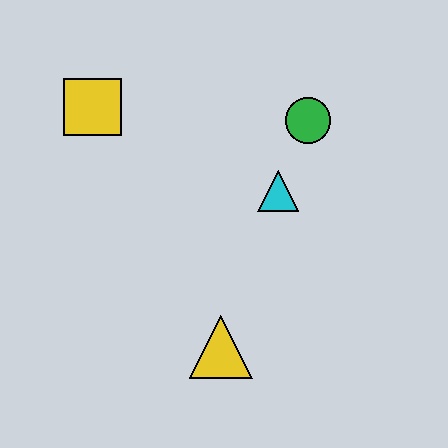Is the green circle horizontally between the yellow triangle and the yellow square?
No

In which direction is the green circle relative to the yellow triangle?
The green circle is above the yellow triangle.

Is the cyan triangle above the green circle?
No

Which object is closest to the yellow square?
The cyan triangle is closest to the yellow square.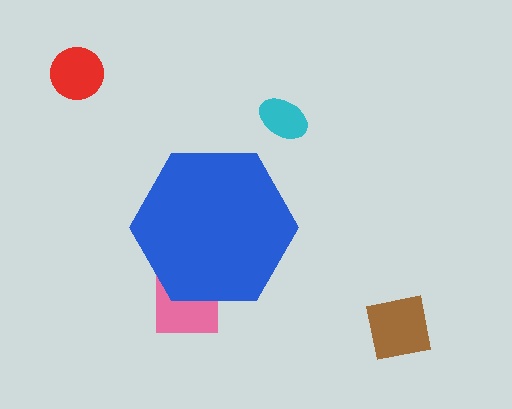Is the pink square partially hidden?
Yes, the pink square is partially hidden behind the blue hexagon.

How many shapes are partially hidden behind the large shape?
1 shape is partially hidden.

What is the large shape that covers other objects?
A blue hexagon.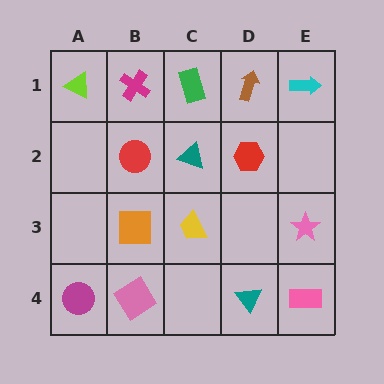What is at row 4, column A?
A magenta circle.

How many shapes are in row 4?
4 shapes.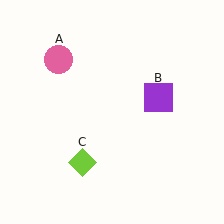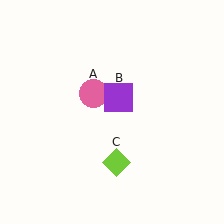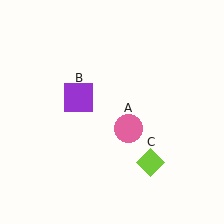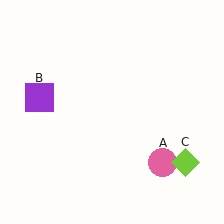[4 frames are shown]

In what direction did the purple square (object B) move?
The purple square (object B) moved left.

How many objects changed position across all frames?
3 objects changed position: pink circle (object A), purple square (object B), lime diamond (object C).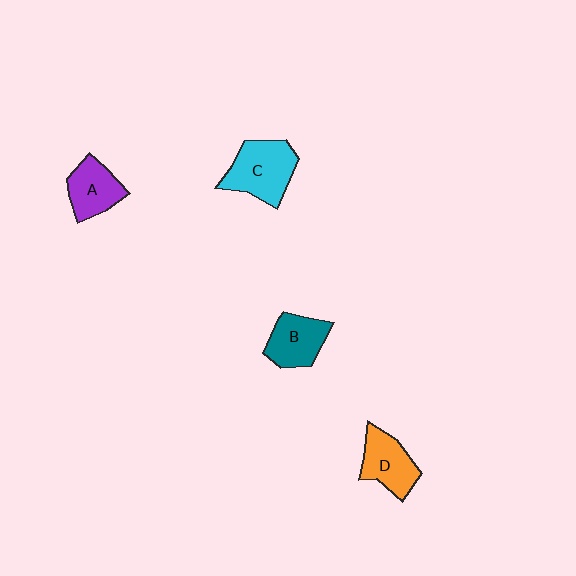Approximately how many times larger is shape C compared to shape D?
Approximately 1.3 times.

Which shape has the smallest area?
Shape A (purple).